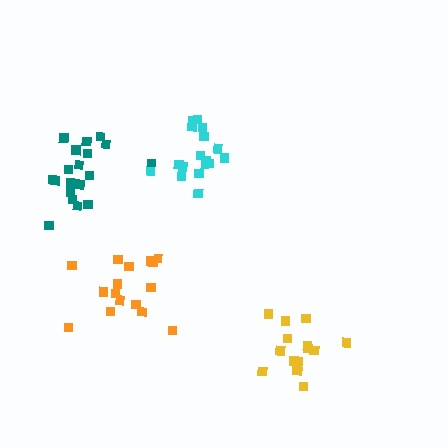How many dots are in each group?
Group 1: 16 dots, Group 2: 19 dots, Group 3: 15 dots, Group 4: 17 dots (67 total).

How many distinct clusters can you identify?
There are 4 distinct clusters.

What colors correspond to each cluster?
The clusters are colored: orange, teal, yellow, cyan.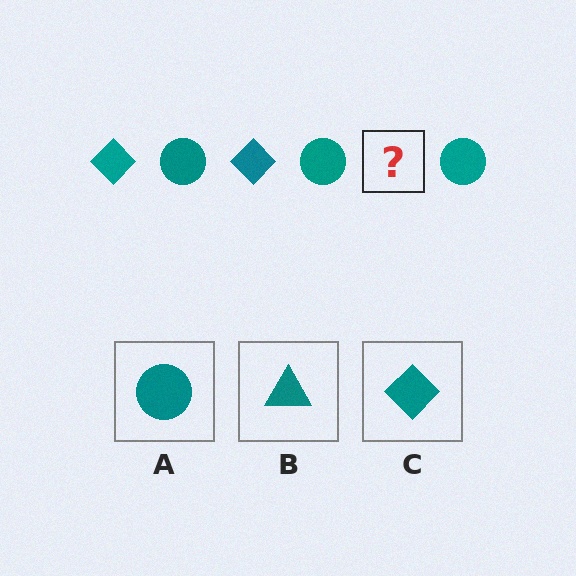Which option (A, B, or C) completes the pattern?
C.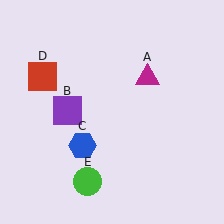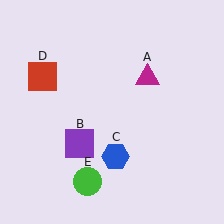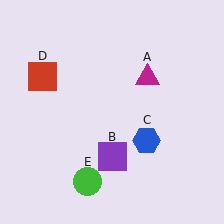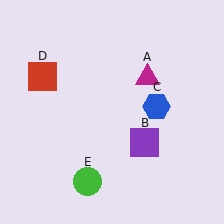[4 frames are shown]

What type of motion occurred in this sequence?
The purple square (object B), blue hexagon (object C) rotated counterclockwise around the center of the scene.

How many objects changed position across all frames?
2 objects changed position: purple square (object B), blue hexagon (object C).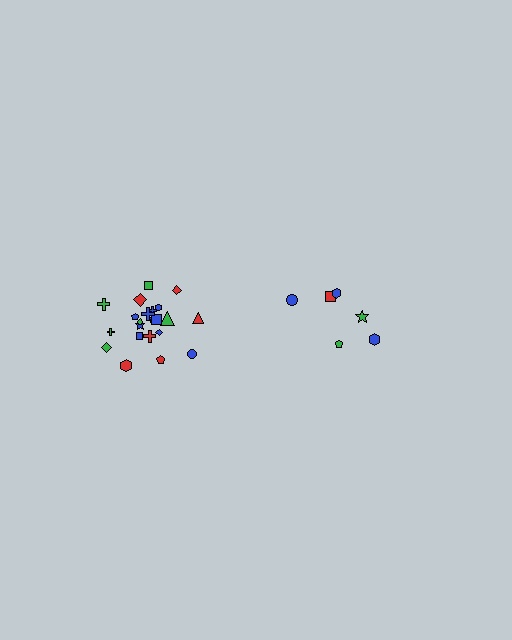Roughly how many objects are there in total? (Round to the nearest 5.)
Roughly 30 objects in total.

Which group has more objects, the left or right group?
The left group.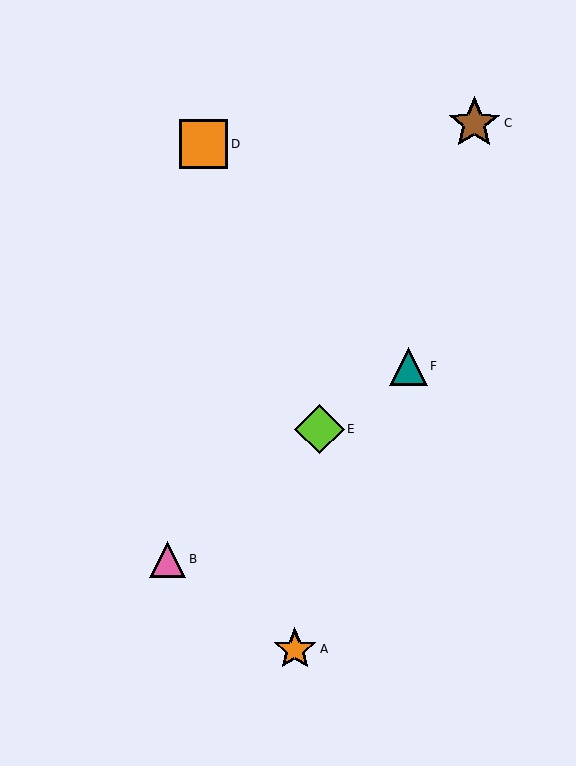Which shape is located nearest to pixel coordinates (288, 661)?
The orange star (labeled A) at (295, 649) is nearest to that location.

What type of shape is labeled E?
Shape E is a lime diamond.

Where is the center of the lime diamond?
The center of the lime diamond is at (319, 429).